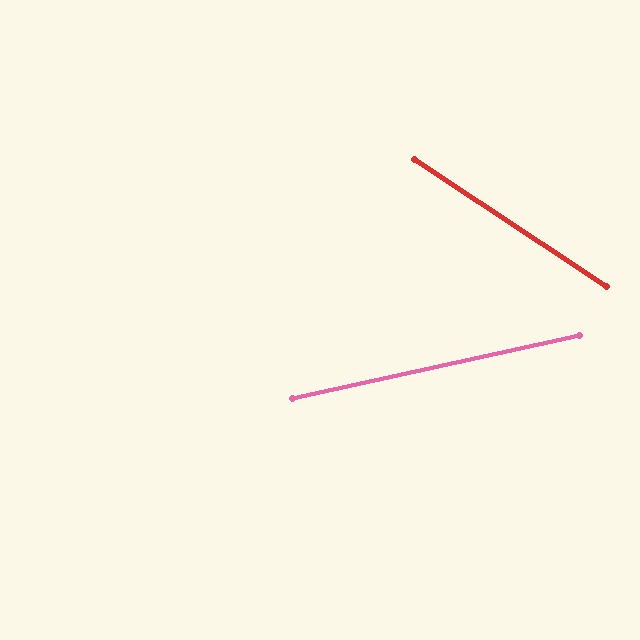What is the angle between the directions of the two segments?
Approximately 46 degrees.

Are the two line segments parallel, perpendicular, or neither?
Neither parallel nor perpendicular — they differ by about 46°.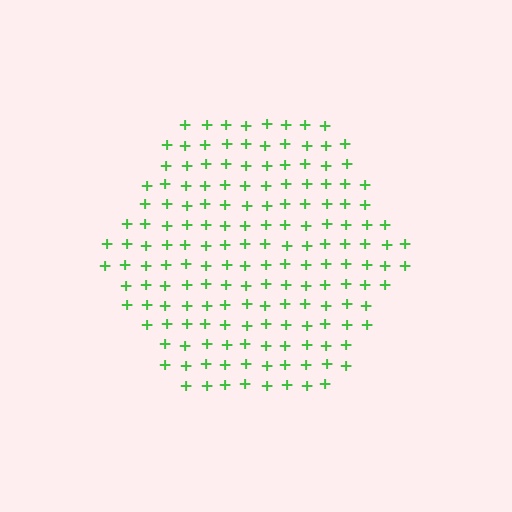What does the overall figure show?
The overall figure shows a hexagon.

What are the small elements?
The small elements are plus signs.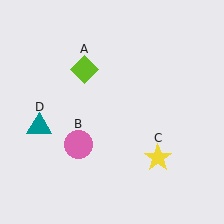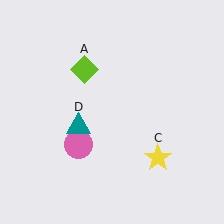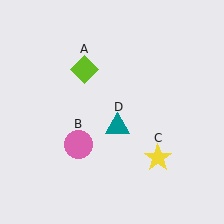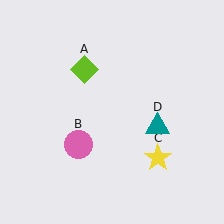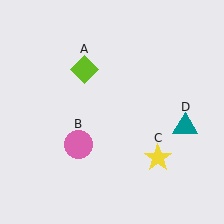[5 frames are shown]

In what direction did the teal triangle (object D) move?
The teal triangle (object D) moved right.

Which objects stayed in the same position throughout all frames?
Lime diamond (object A) and pink circle (object B) and yellow star (object C) remained stationary.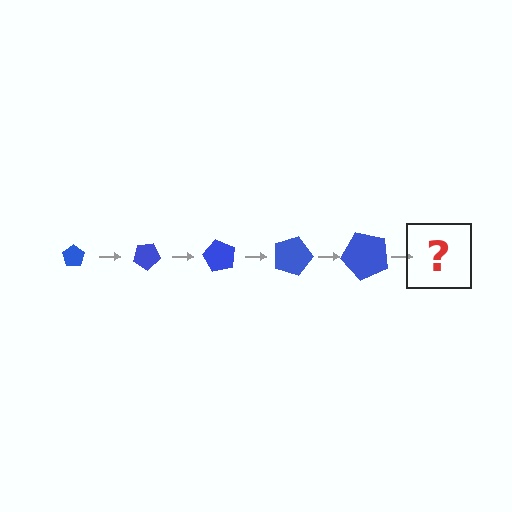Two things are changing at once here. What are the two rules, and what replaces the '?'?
The two rules are that the pentagon grows larger each step and it rotates 30 degrees each step. The '?' should be a pentagon, larger than the previous one and rotated 150 degrees from the start.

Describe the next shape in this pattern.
It should be a pentagon, larger than the previous one and rotated 150 degrees from the start.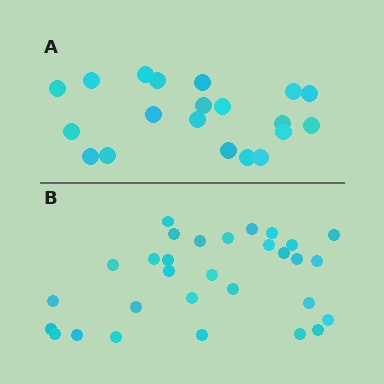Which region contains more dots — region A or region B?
Region B (the bottom region) has more dots.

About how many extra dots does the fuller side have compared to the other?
Region B has roughly 10 or so more dots than region A.